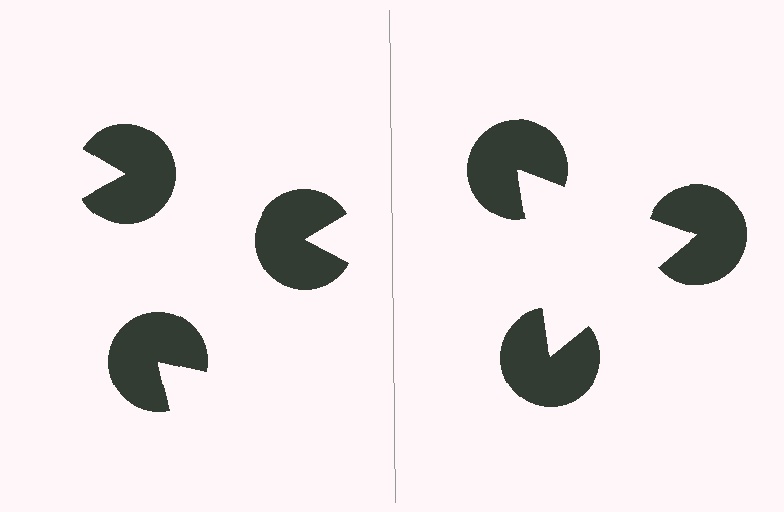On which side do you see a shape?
An illusory triangle appears on the right side. On the left side the wedge cuts are rotated, so no coherent shape forms.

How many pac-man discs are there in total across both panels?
6 — 3 on each side.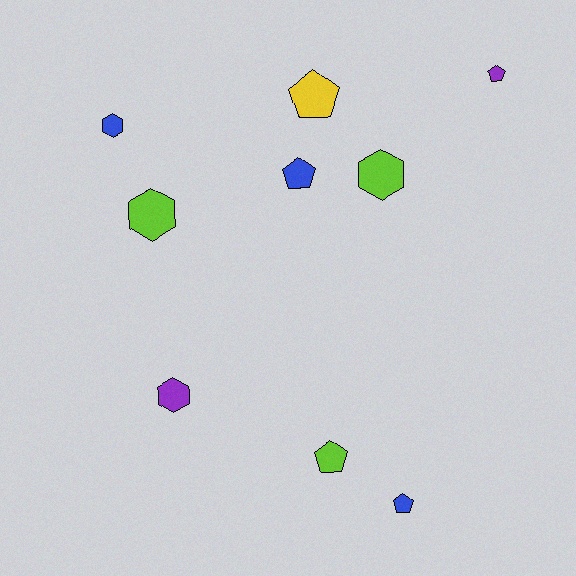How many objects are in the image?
There are 9 objects.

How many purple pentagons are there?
There is 1 purple pentagon.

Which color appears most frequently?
Lime, with 3 objects.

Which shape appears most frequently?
Pentagon, with 5 objects.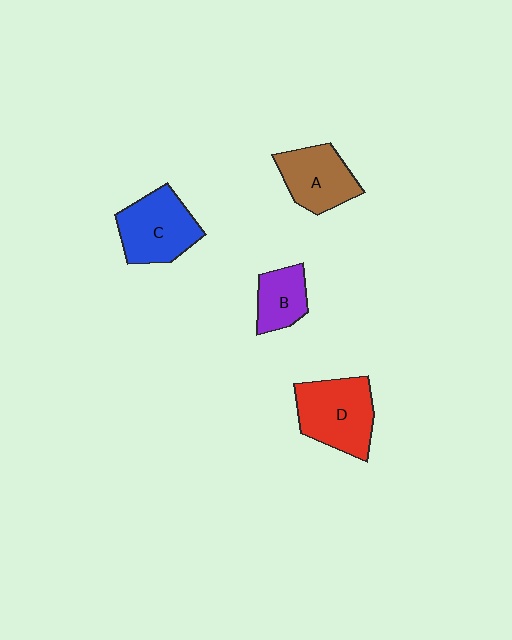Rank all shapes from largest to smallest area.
From largest to smallest: D (red), C (blue), A (brown), B (purple).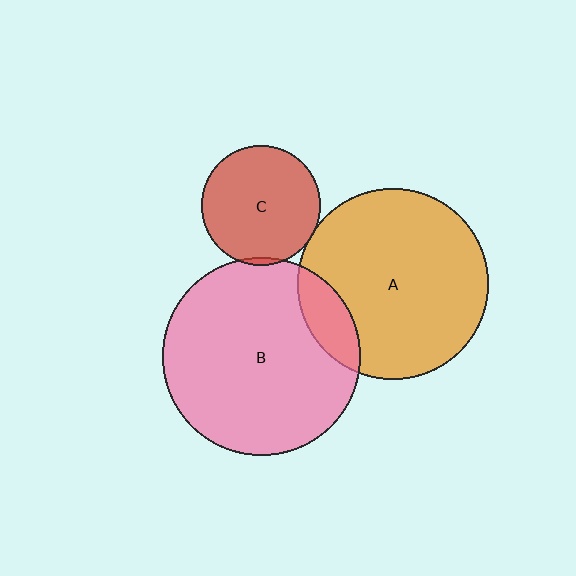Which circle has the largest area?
Circle B (pink).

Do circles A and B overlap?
Yes.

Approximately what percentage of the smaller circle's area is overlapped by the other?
Approximately 15%.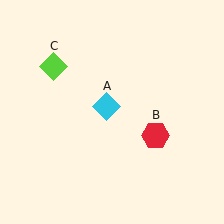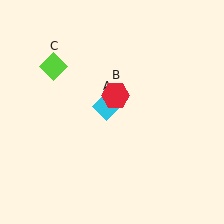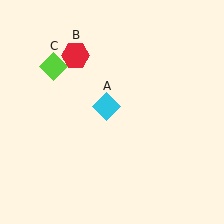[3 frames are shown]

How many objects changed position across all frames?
1 object changed position: red hexagon (object B).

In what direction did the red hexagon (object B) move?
The red hexagon (object B) moved up and to the left.